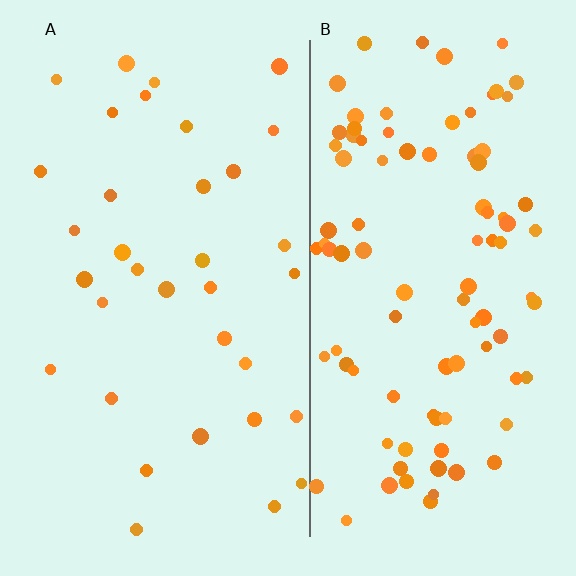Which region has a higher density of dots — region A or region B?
B (the right).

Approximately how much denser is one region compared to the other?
Approximately 2.8× — region B over region A.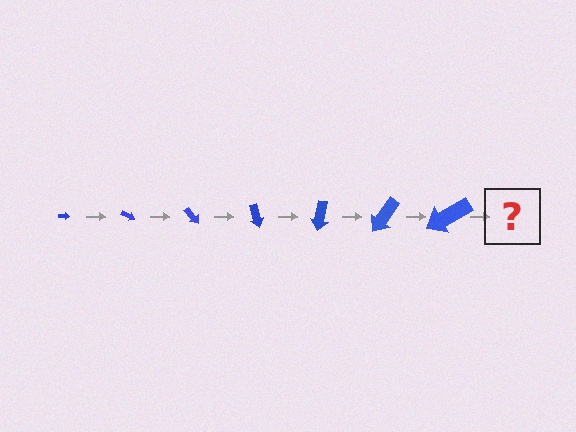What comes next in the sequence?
The next element should be an arrow, larger than the previous one and rotated 175 degrees from the start.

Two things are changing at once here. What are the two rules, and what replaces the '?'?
The two rules are that the arrow grows larger each step and it rotates 25 degrees each step. The '?' should be an arrow, larger than the previous one and rotated 175 degrees from the start.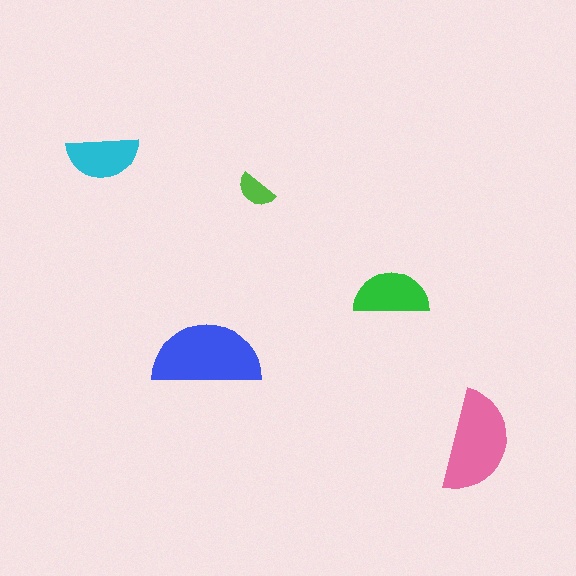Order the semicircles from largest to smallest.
the blue one, the pink one, the green one, the cyan one, the lime one.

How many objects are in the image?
There are 5 objects in the image.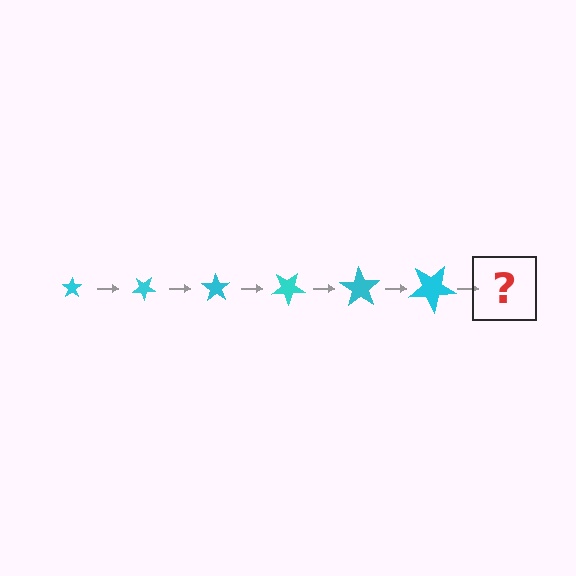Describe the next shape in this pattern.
It should be a star, larger than the previous one and rotated 210 degrees from the start.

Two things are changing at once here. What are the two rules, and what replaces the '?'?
The two rules are that the star grows larger each step and it rotates 35 degrees each step. The '?' should be a star, larger than the previous one and rotated 210 degrees from the start.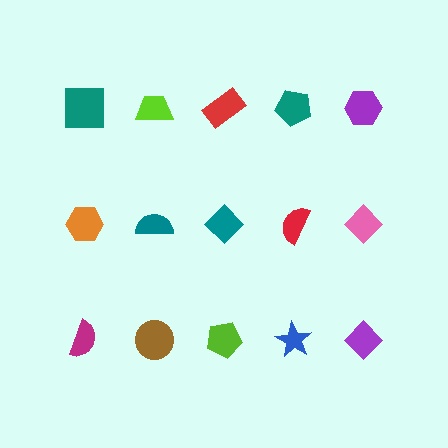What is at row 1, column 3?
A red rectangle.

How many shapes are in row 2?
5 shapes.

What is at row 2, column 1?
An orange hexagon.